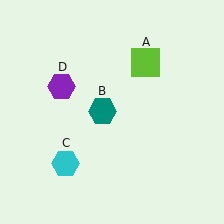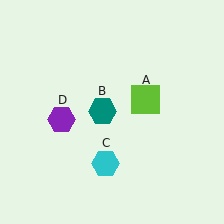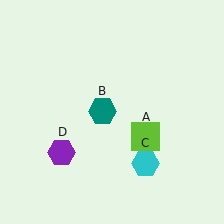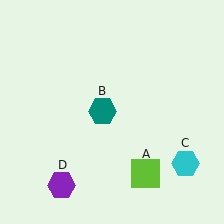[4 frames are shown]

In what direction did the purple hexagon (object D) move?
The purple hexagon (object D) moved down.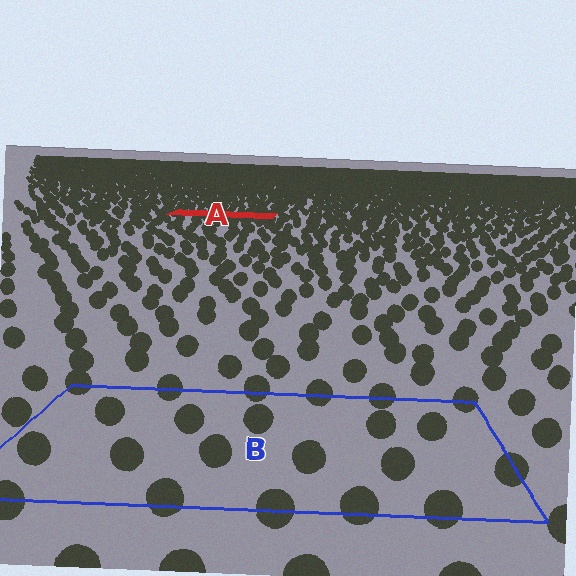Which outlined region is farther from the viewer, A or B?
Region A is farther from the viewer — the texture elements inside it appear smaller and more densely packed.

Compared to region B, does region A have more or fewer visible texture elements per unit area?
Region A has more texture elements per unit area — they are packed more densely because it is farther away.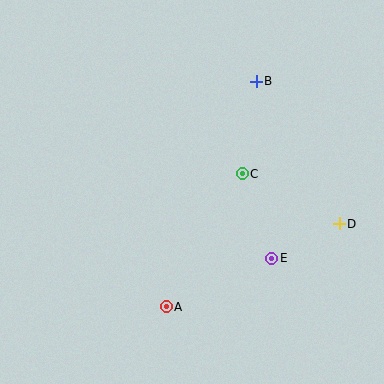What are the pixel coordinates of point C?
Point C is at (242, 174).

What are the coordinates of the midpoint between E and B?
The midpoint between E and B is at (264, 170).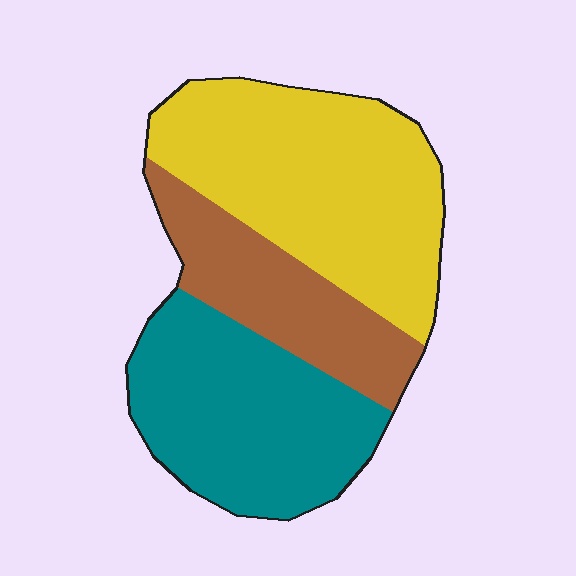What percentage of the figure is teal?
Teal covers roughly 35% of the figure.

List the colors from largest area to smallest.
From largest to smallest: yellow, teal, brown.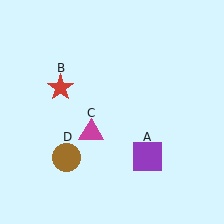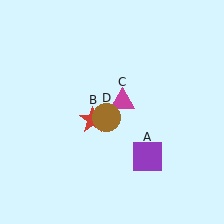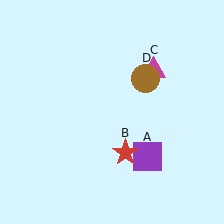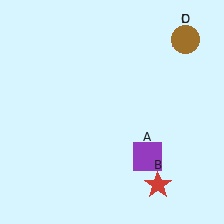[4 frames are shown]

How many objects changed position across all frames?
3 objects changed position: red star (object B), magenta triangle (object C), brown circle (object D).